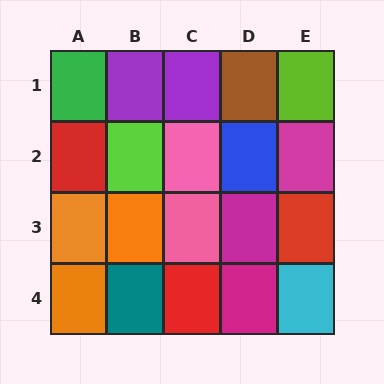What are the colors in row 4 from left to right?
Orange, teal, red, magenta, cyan.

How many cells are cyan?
1 cell is cyan.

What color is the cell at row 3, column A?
Orange.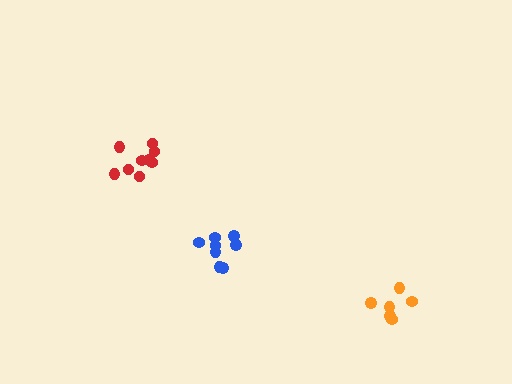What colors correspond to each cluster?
The clusters are colored: orange, blue, red.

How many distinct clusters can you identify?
There are 3 distinct clusters.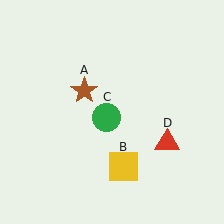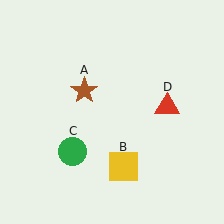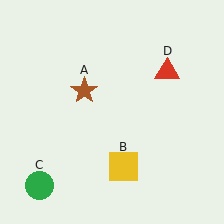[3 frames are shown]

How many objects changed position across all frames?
2 objects changed position: green circle (object C), red triangle (object D).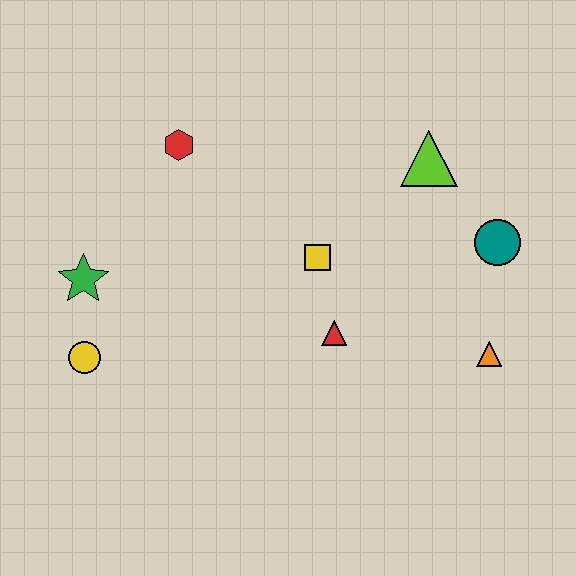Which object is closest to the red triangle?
The yellow square is closest to the red triangle.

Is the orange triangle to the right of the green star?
Yes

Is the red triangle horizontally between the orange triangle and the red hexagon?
Yes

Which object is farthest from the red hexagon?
The orange triangle is farthest from the red hexagon.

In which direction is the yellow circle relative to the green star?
The yellow circle is below the green star.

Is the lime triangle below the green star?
No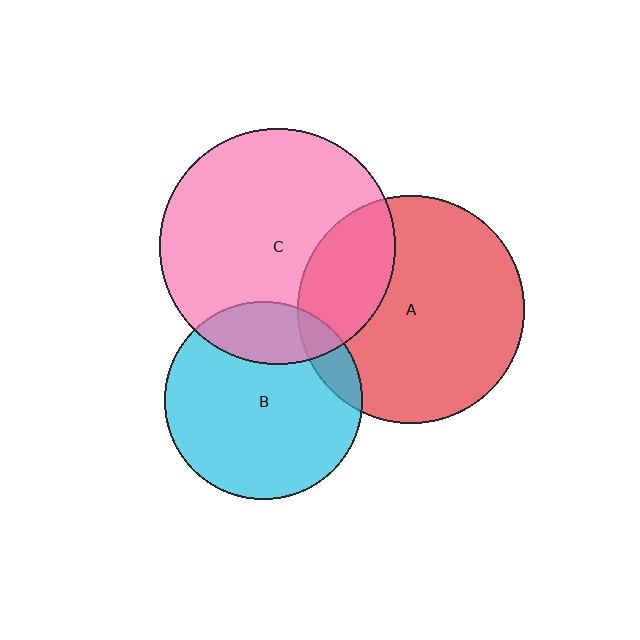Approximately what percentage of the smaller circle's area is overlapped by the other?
Approximately 10%.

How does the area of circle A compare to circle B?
Approximately 1.3 times.